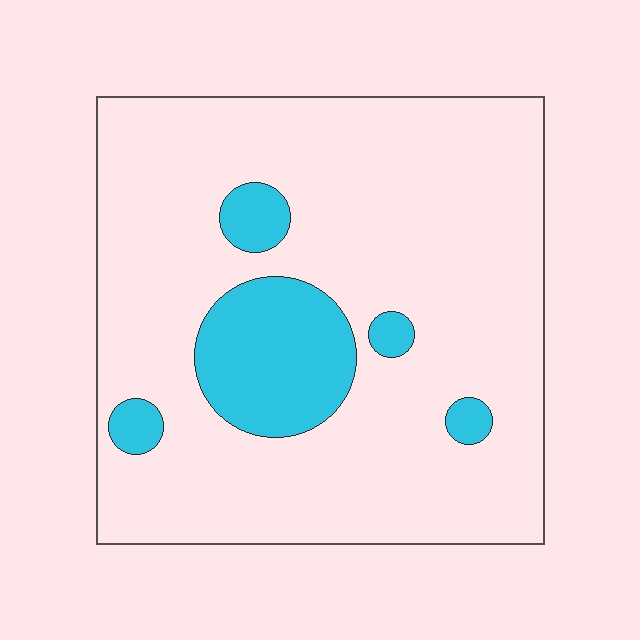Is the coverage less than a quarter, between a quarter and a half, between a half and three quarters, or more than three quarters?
Less than a quarter.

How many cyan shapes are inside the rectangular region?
5.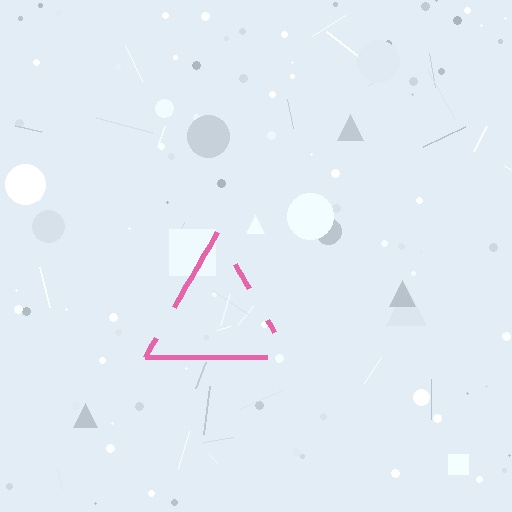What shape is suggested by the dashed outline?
The dashed outline suggests a triangle.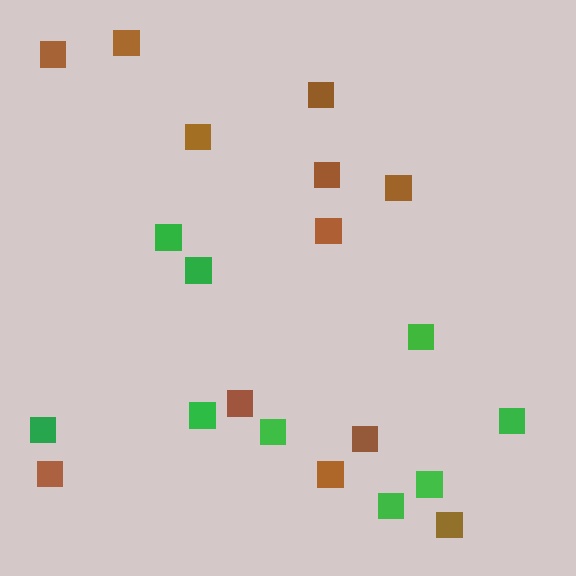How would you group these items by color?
There are 2 groups: one group of brown squares (12) and one group of green squares (9).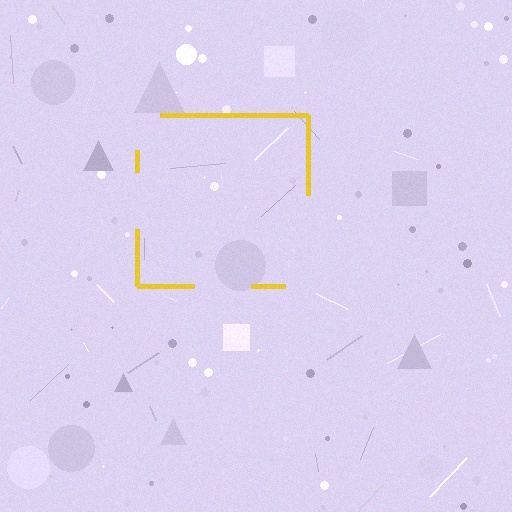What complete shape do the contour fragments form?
The contour fragments form a square.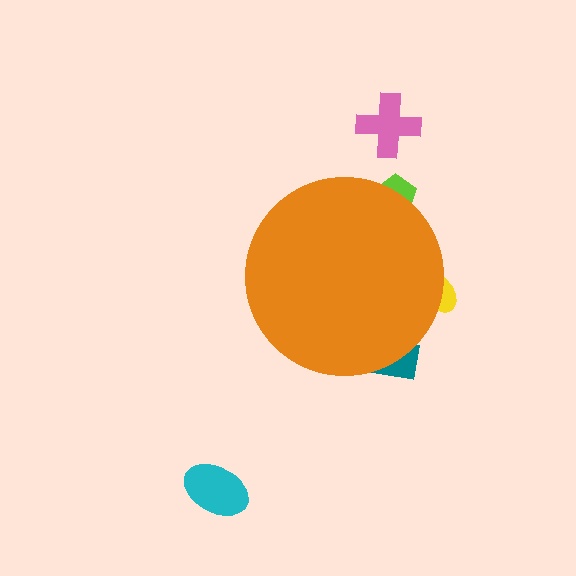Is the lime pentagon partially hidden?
Yes, the lime pentagon is partially hidden behind the orange circle.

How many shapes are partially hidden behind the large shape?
3 shapes are partially hidden.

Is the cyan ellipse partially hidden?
No, the cyan ellipse is fully visible.